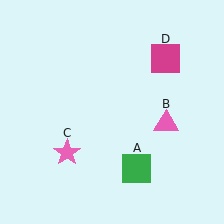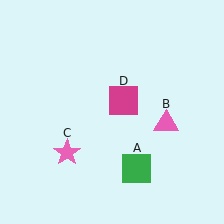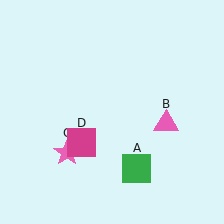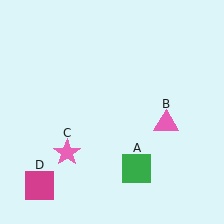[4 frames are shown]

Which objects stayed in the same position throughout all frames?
Green square (object A) and pink triangle (object B) and pink star (object C) remained stationary.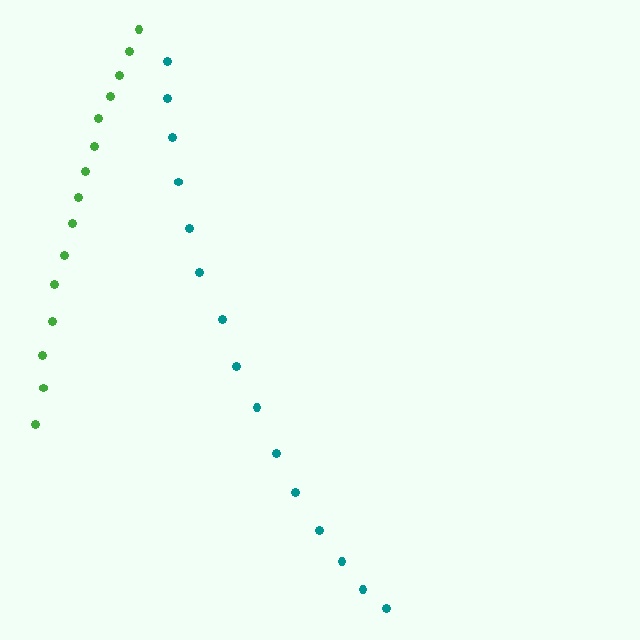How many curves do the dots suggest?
There are 2 distinct paths.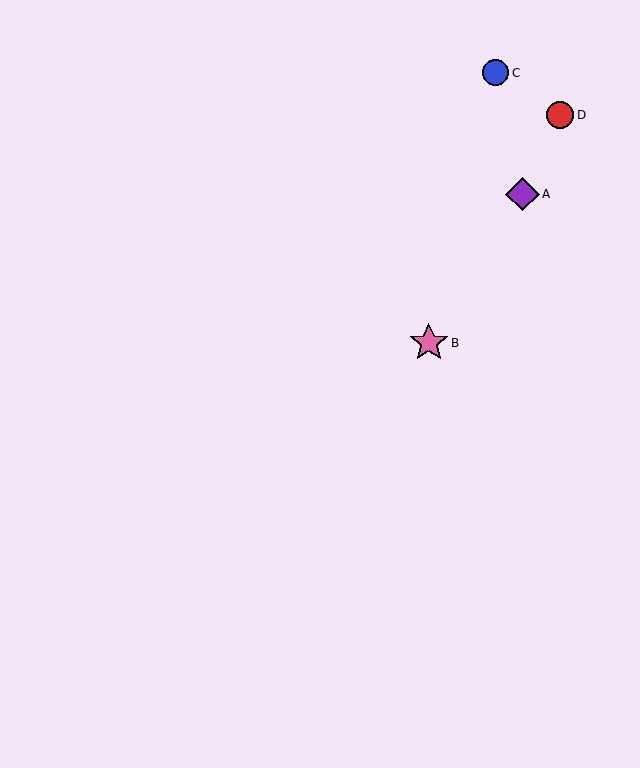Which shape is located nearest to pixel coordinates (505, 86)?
The blue circle (labeled C) at (496, 73) is nearest to that location.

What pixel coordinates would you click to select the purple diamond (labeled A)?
Click at (522, 194) to select the purple diamond A.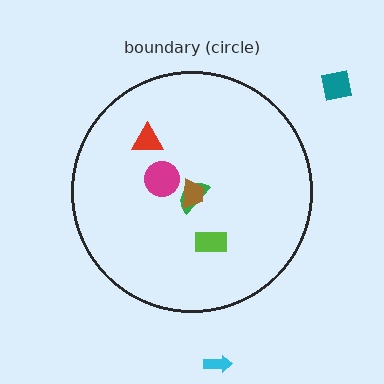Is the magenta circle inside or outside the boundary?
Inside.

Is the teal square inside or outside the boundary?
Outside.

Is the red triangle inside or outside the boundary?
Inside.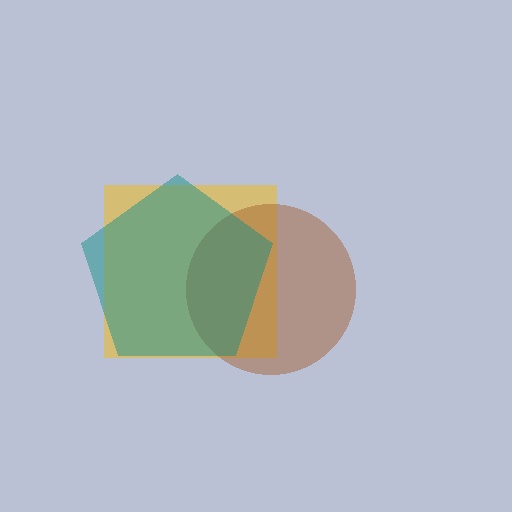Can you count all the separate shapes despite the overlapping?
Yes, there are 3 separate shapes.